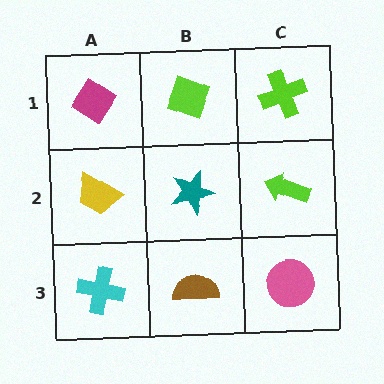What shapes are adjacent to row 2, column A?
A magenta diamond (row 1, column A), a cyan cross (row 3, column A), a teal star (row 2, column B).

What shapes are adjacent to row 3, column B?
A teal star (row 2, column B), a cyan cross (row 3, column A), a pink circle (row 3, column C).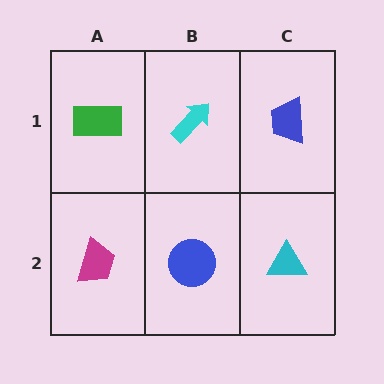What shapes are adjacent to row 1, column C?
A cyan triangle (row 2, column C), a cyan arrow (row 1, column B).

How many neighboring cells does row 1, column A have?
2.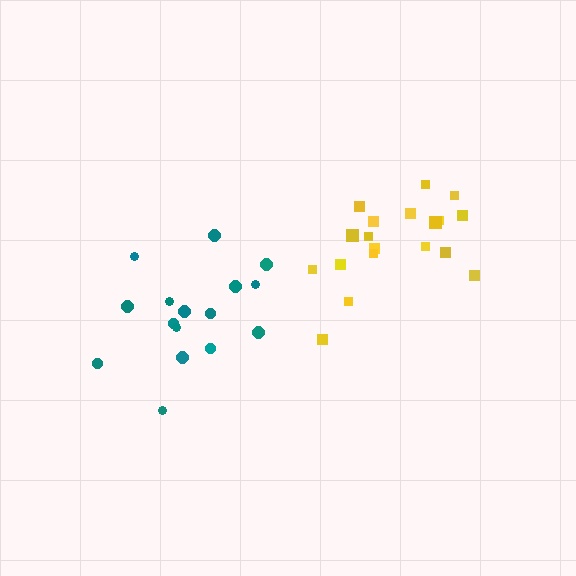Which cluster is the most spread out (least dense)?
Teal.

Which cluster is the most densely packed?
Yellow.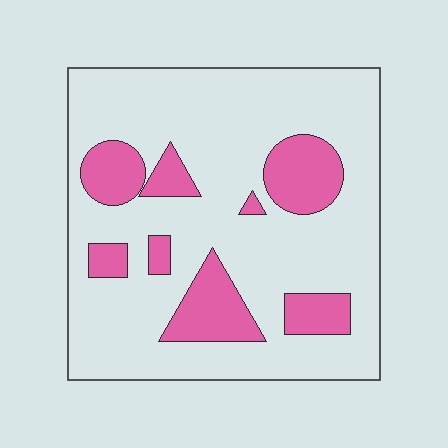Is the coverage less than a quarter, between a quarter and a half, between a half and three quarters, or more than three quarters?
Less than a quarter.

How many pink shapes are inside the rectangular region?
8.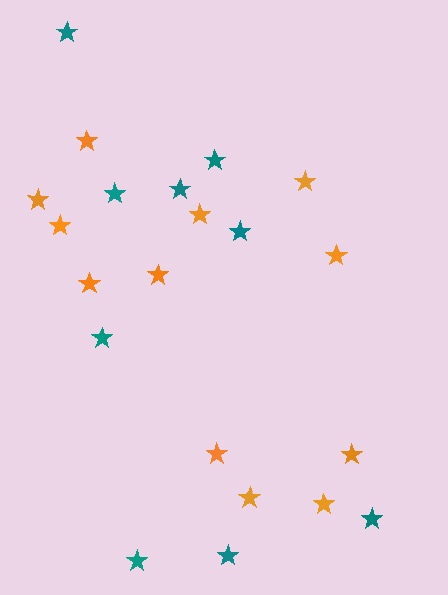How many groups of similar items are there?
There are 2 groups: one group of teal stars (9) and one group of orange stars (12).